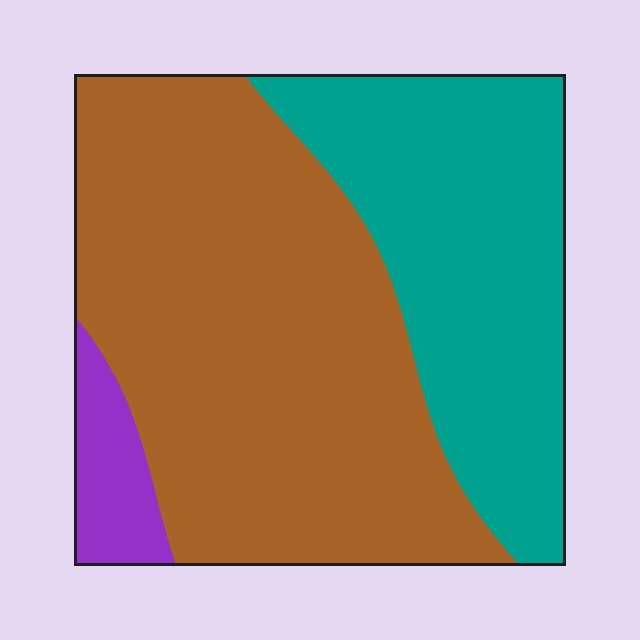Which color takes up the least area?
Purple, at roughly 5%.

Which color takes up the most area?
Brown, at roughly 60%.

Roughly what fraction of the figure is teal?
Teal covers around 35% of the figure.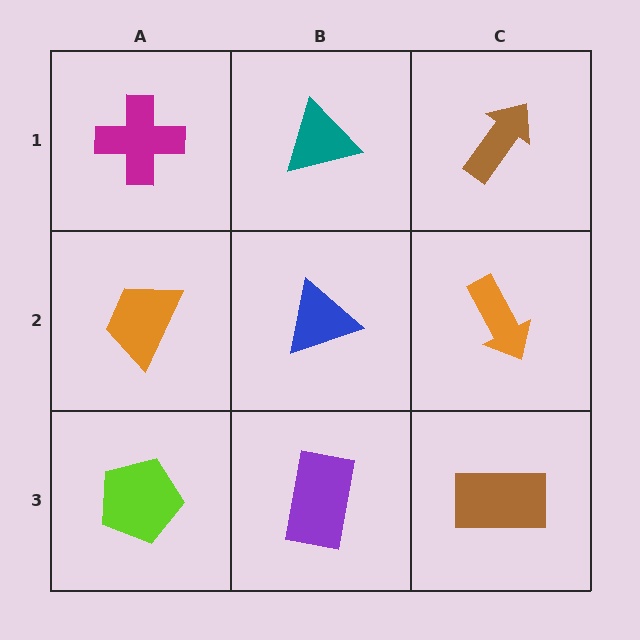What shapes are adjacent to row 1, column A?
An orange trapezoid (row 2, column A), a teal triangle (row 1, column B).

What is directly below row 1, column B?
A blue triangle.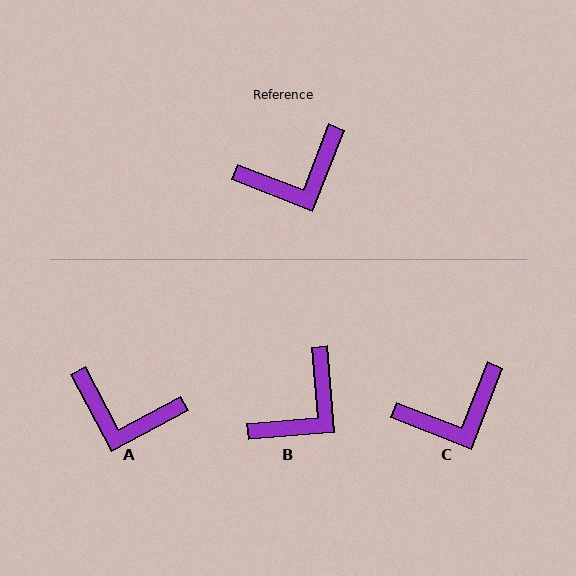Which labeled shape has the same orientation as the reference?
C.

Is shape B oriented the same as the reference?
No, it is off by about 26 degrees.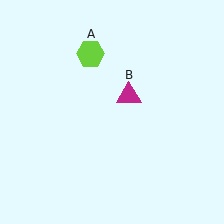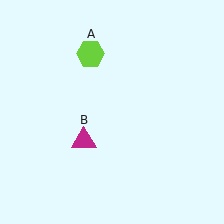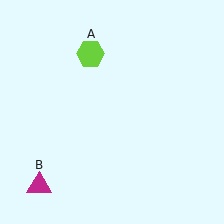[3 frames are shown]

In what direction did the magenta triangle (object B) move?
The magenta triangle (object B) moved down and to the left.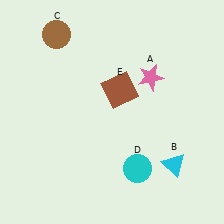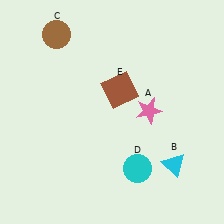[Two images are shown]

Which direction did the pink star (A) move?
The pink star (A) moved down.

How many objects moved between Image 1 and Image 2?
1 object moved between the two images.